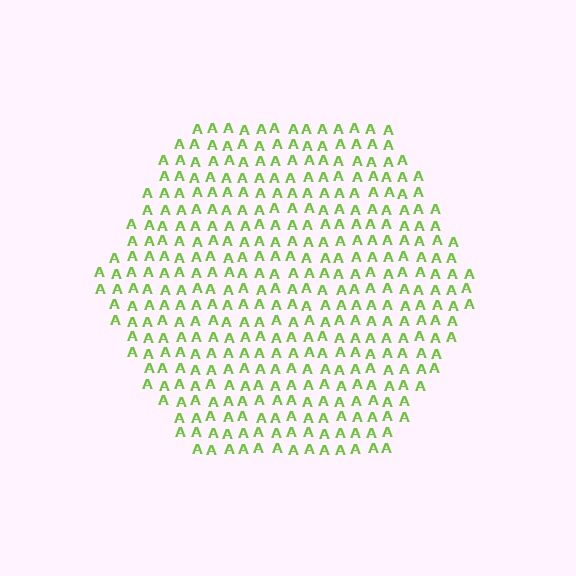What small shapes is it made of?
It is made of small letter A's.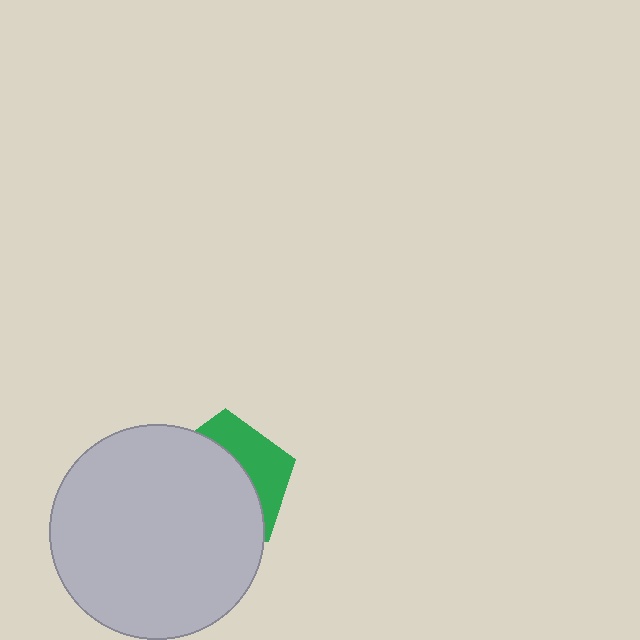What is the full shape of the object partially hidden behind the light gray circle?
The partially hidden object is a green pentagon.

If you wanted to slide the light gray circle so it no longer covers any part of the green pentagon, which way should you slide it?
Slide it toward the lower-left — that is the most direct way to separate the two shapes.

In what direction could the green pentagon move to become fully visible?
The green pentagon could move toward the upper-right. That would shift it out from behind the light gray circle entirely.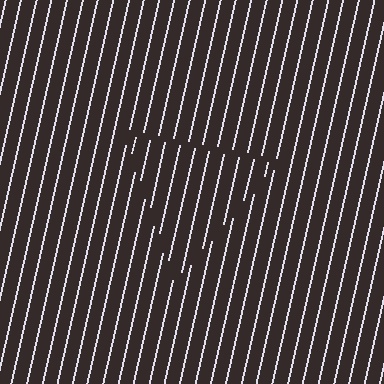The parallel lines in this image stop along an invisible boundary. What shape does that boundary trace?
An illusory triangle. The interior of the shape contains the same grating, shifted by half a period — the contour is defined by the phase discontinuity where line-ends from the inner and outer gratings abut.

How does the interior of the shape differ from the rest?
The interior of the shape contains the same grating, shifted by half a period — the contour is defined by the phase discontinuity where line-ends from the inner and outer gratings abut.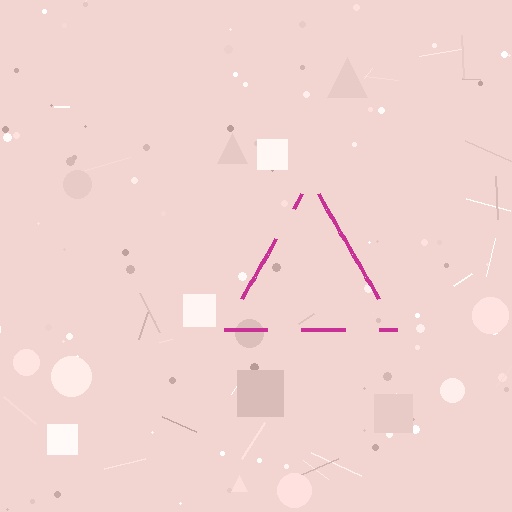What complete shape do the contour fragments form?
The contour fragments form a triangle.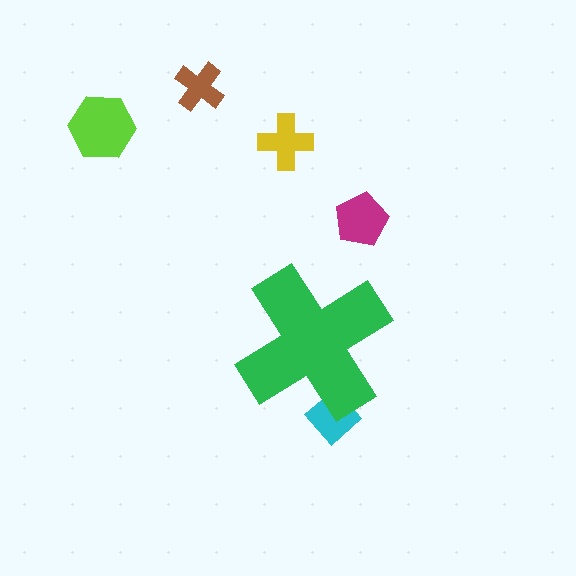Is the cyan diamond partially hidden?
Yes, the cyan diamond is partially hidden behind the green cross.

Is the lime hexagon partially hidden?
No, the lime hexagon is fully visible.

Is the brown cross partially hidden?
No, the brown cross is fully visible.